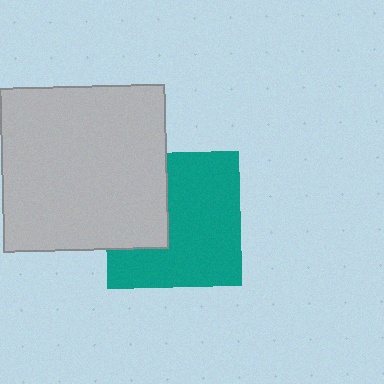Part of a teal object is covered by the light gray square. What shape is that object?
It is a square.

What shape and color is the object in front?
The object in front is a light gray square.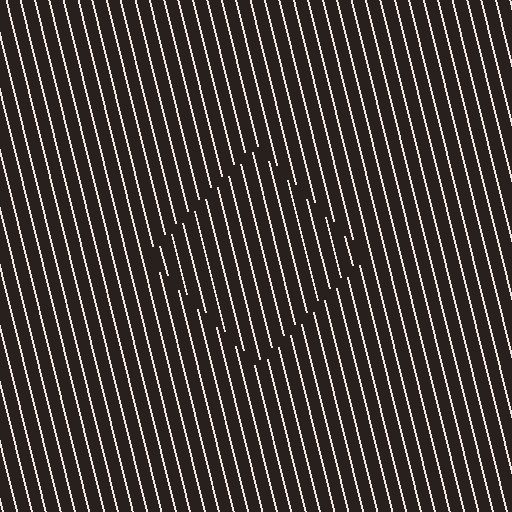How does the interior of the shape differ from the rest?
The interior of the shape contains the same grating, shifted by half a period — the contour is defined by the phase discontinuity where line-ends from the inner and outer gratings abut.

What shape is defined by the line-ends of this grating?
An illusory square. The interior of the shape contains the same grating, shifted by half a period — the contour is defined by the phase discontinuity where line-ends from the inner and outer gratings abut.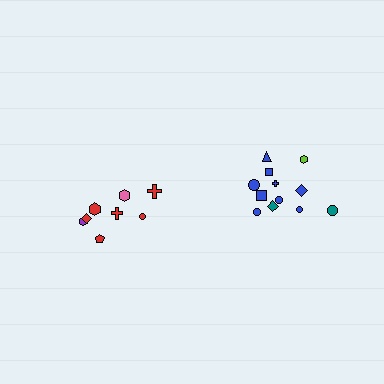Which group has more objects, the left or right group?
The right group.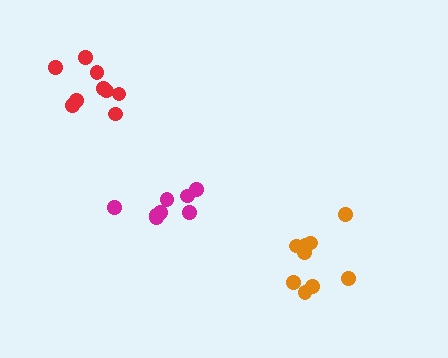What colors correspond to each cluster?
The clusters are colored: magenta, orange, red.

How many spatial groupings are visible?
There are 3 spatial groupings.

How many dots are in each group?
Group 1: 8 dots, Group 2: 9 dots, Group 3: 9 dots (26 total).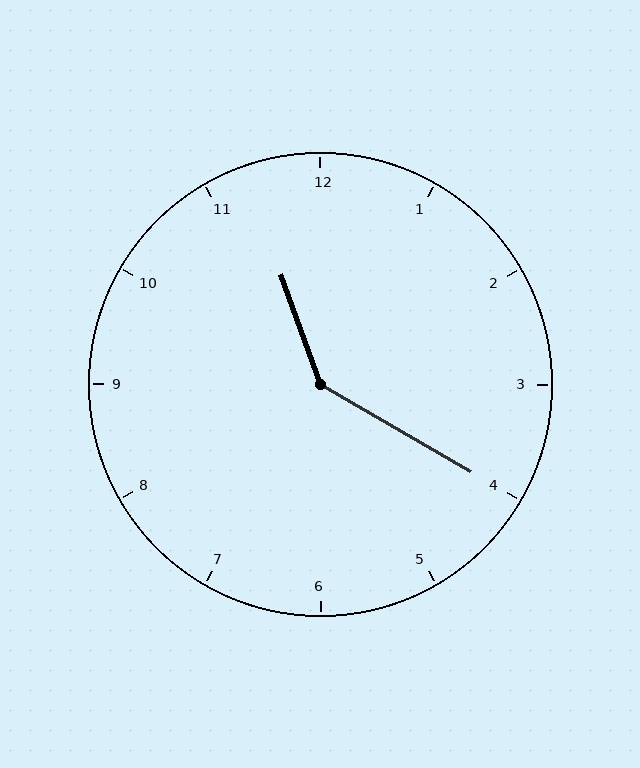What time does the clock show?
11:20.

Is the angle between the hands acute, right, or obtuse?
It is obtuse.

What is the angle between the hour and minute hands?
Approximately 140 degrees.